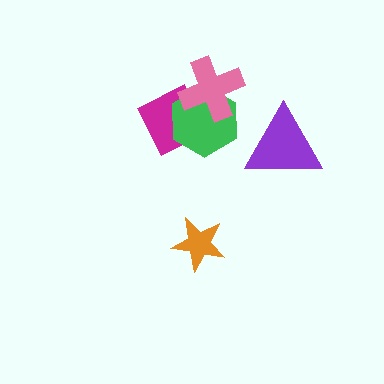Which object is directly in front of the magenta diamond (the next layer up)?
The green hexagon is directly in front of the magenta diamond.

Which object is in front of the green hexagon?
The pink cross is in front of the green hexagon.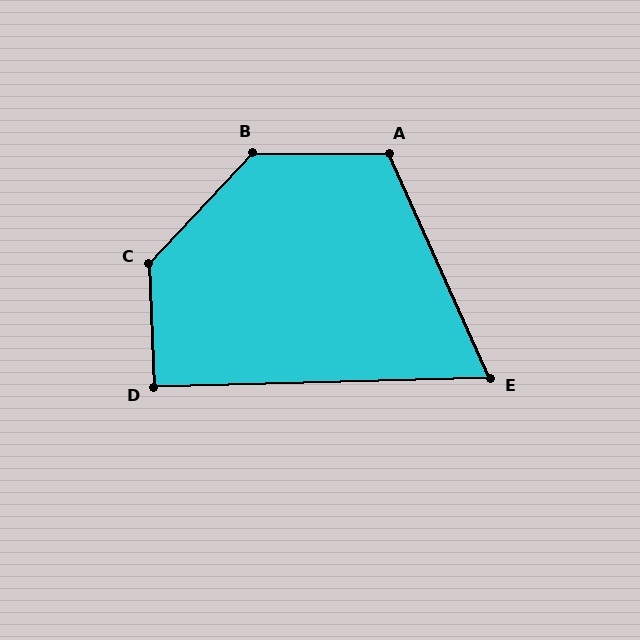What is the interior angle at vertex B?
Approximately 133 degrees (obtuse).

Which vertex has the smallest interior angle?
E, at approximately 67 degrees.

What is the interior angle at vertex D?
Approximately 90 degrees (approximately right).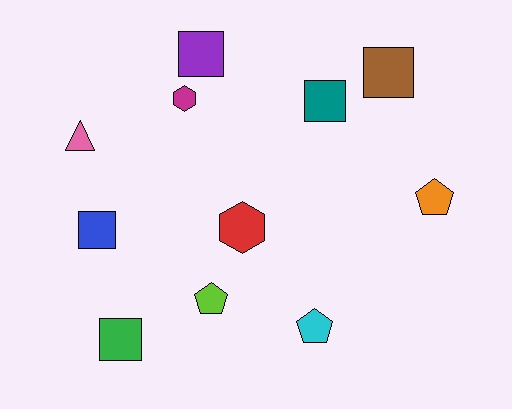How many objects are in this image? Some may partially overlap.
There are 11 objects.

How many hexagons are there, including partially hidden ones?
There are 2 hexagons.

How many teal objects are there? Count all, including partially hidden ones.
There is 1 teal object.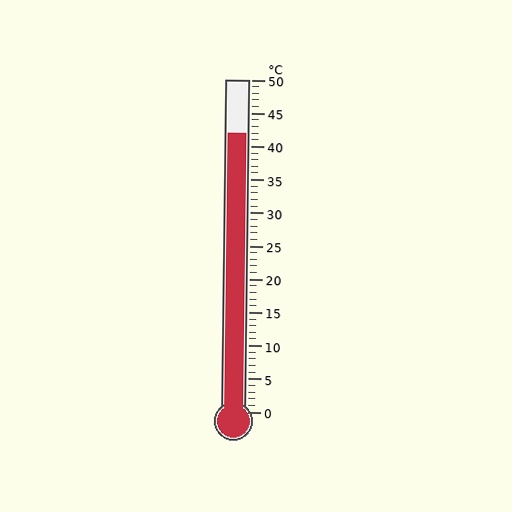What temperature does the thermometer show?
The thermometer shows approximately 42°C.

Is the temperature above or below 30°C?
The temperature is above 30°C.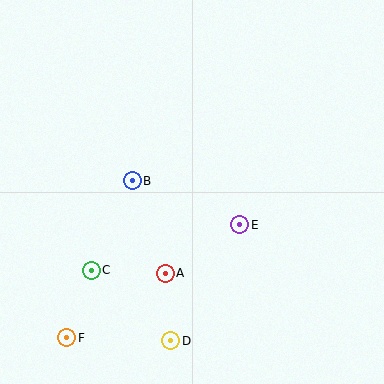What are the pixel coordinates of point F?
Point F is at (67, 338).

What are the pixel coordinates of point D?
Point D is at (171, 341).